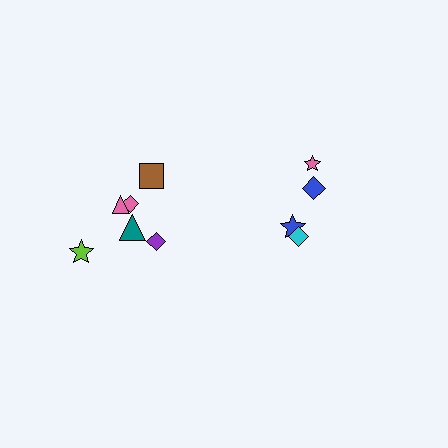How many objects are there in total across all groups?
There are 10 objects.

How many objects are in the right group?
There are 4 objects.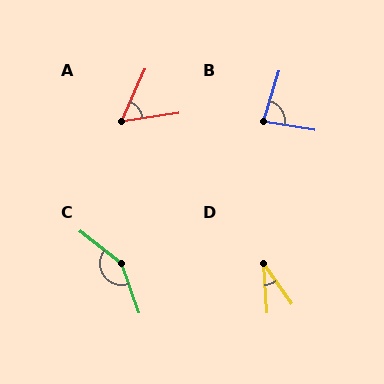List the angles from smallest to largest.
D (31°), A (57°), B (82°), C (148°).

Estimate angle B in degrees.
Approximately 82 degrees.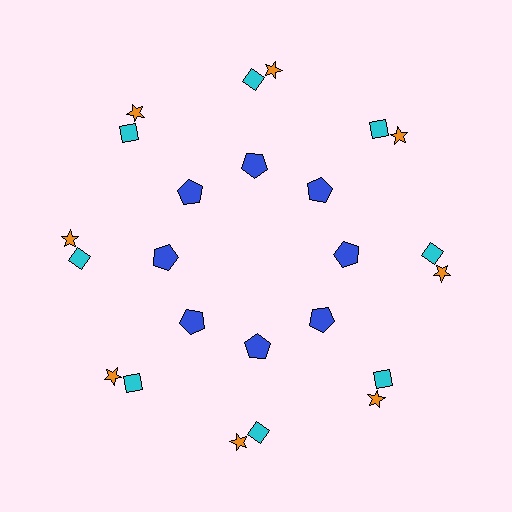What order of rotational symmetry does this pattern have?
This pattern has 8-fold rotational symmetry.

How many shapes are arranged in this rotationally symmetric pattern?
There are 24 shapes, arranged in 8 groups of 3.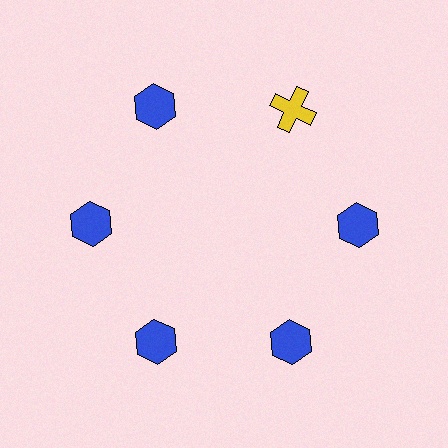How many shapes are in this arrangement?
There are 6 shapes arranged in a ring pattern.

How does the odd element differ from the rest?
It differs in both color (yellow instead of blue) and shape (cross instead of hexagon).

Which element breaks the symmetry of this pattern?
The yellow cross at roughly the 1 o'clock position breaks the symmetry. All other shapes are blue hexagons.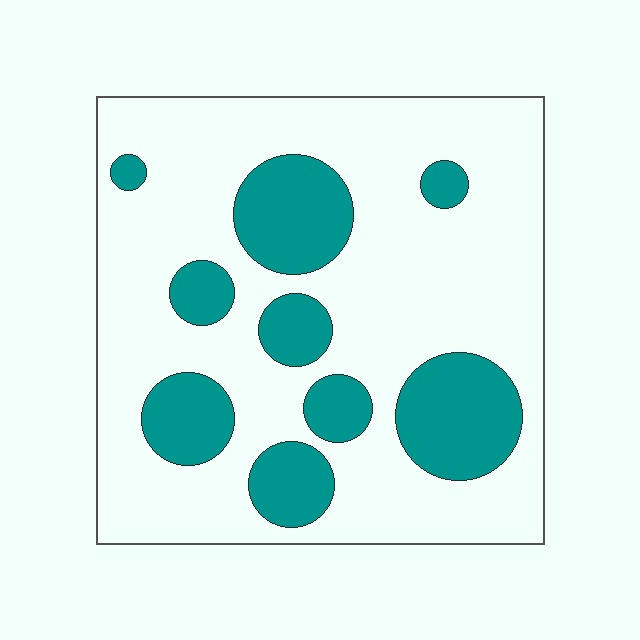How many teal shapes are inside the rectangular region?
9.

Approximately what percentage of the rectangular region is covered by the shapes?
Approximately 25%.